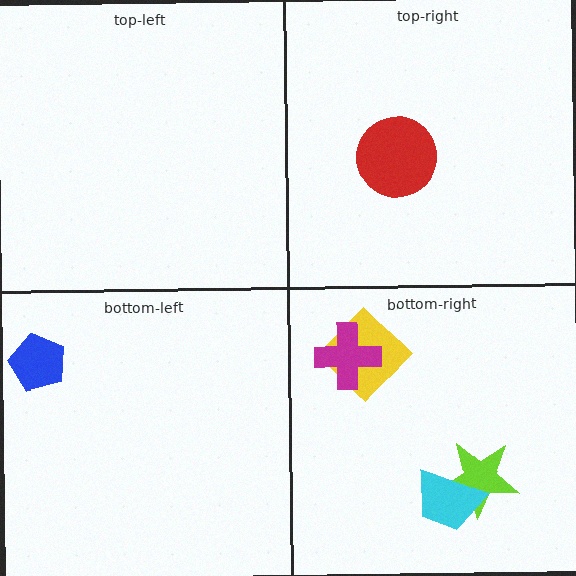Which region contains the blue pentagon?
The bottom-left region.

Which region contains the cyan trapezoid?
The bottom-right region.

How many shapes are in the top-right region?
1.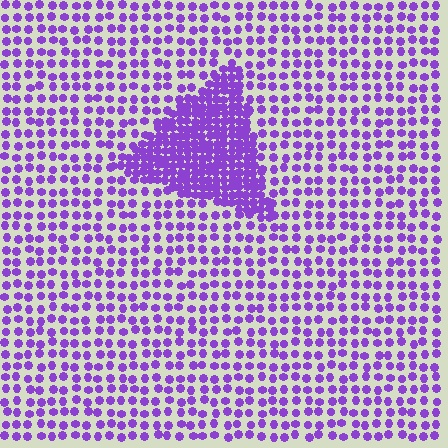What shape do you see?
I see a triangle.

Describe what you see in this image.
The image contains small purple elements arranged at two different densities. A triangle-shaped region is visible where the elements are more densely packed than the surrounding area.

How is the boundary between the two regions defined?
The boundary is defined by a change in element density (approximately 2.5x ratio). All elements are the same color, size, and shape.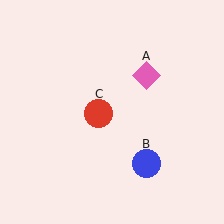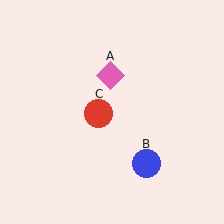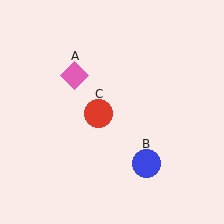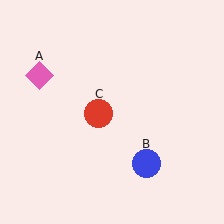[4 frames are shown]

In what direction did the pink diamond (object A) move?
The pink diamond (object A) moved left.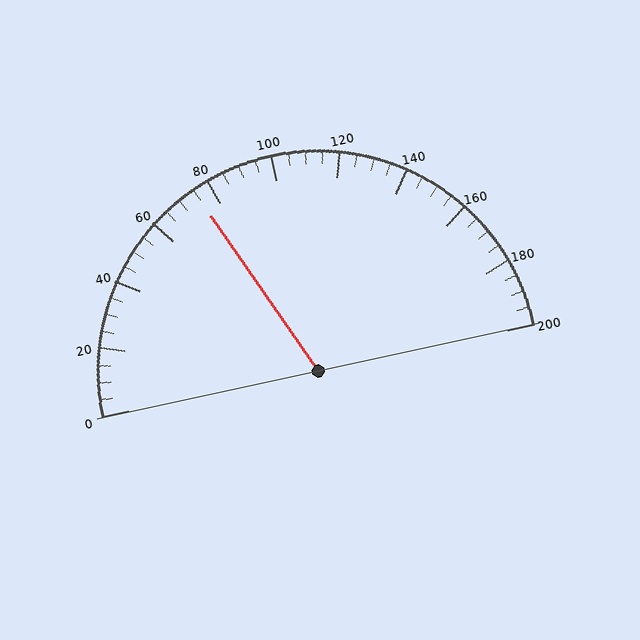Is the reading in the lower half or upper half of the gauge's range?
The reading is in the lower half of the range (0 to 200).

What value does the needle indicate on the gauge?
The needle indicates approximately 75.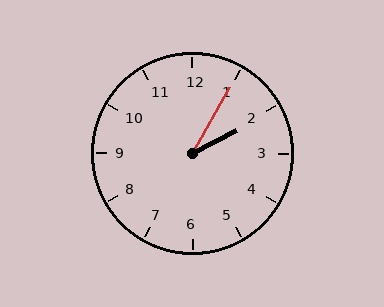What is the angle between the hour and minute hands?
Approximately 32 degrees.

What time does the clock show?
2:05.